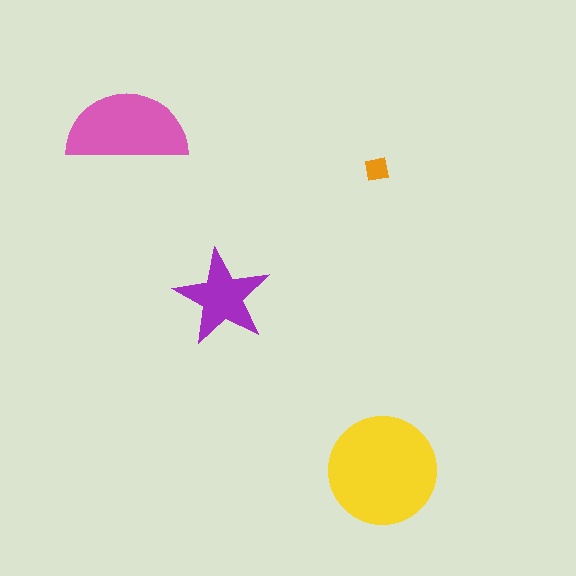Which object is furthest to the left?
The pink semicircle is leftmost.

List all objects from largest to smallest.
The yellow circle, the pink semicircle, the purple star, the orange square.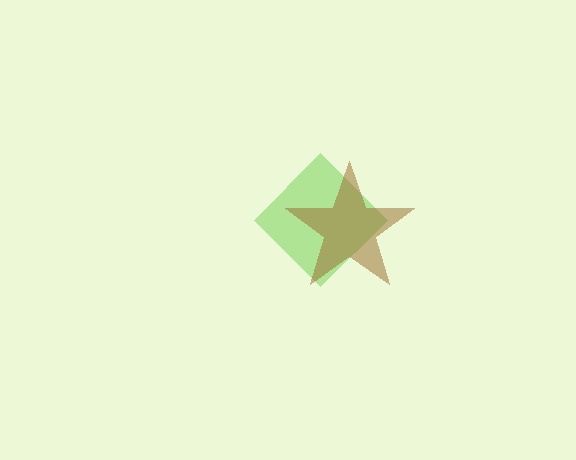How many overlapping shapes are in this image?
There are 2 overlapping shapes in the image.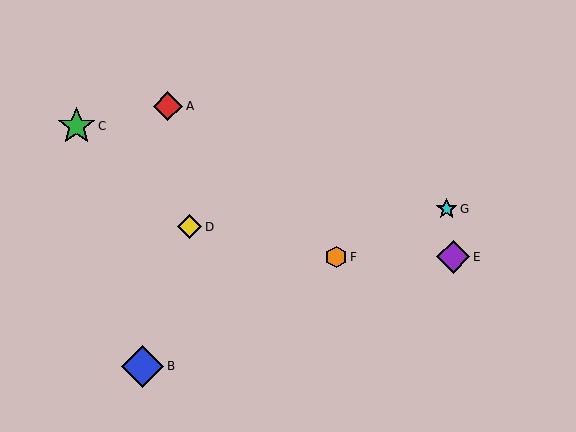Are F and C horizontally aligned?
No, F is at y≈257 and C is at y≈126.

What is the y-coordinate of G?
Object G is at y≈209.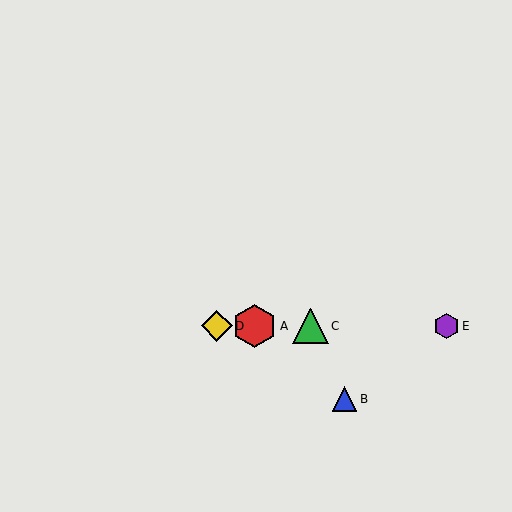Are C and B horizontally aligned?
No, C is at y≈326 and B is at y≈399.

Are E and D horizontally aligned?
Yes, both are at y≈326.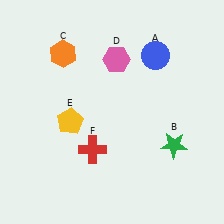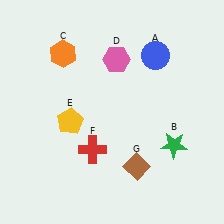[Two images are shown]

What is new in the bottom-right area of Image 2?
A brown diamond (G) was added in the bottom-right area of Image 2.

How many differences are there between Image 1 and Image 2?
There is 1 difference between the two images.